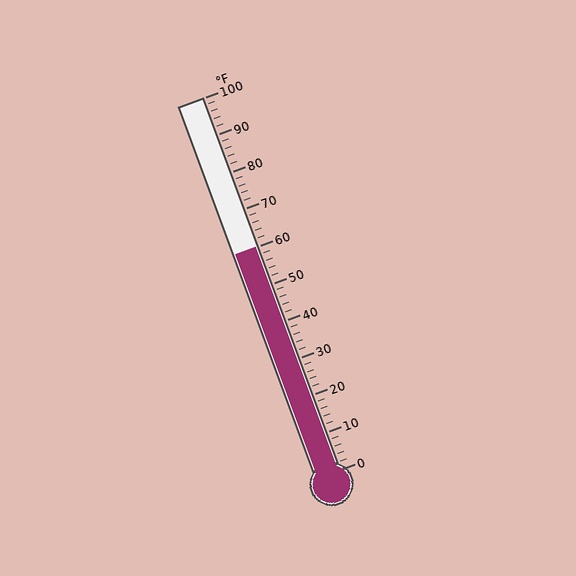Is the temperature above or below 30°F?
The temperature is above 30°F.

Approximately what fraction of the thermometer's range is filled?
The thermometer is filled to approximately 60% of its range.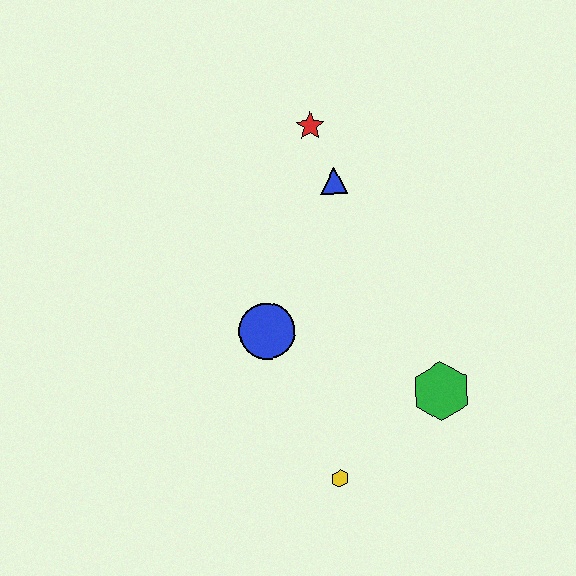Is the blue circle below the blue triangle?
Yes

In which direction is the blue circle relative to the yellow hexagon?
The blue circle is above the yellow hexagon.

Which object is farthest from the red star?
The yellow hexagon is farthest from the red star.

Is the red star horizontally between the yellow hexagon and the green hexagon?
No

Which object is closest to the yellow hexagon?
The green hexagon is closest to the yellow hexagon.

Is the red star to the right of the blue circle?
Yes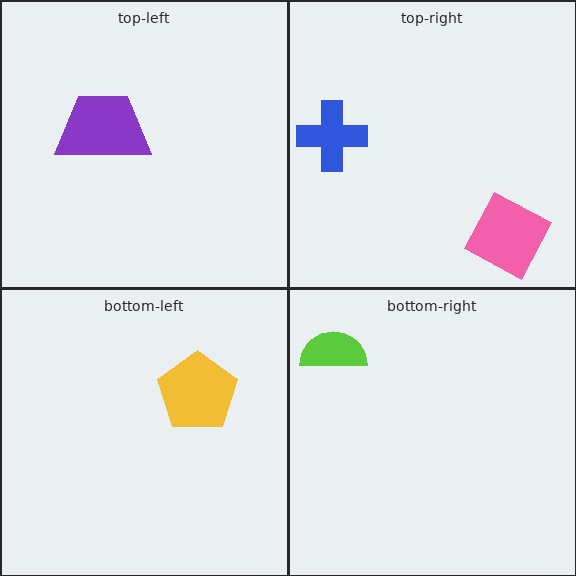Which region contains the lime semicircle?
The bottom-right region.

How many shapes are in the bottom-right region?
1.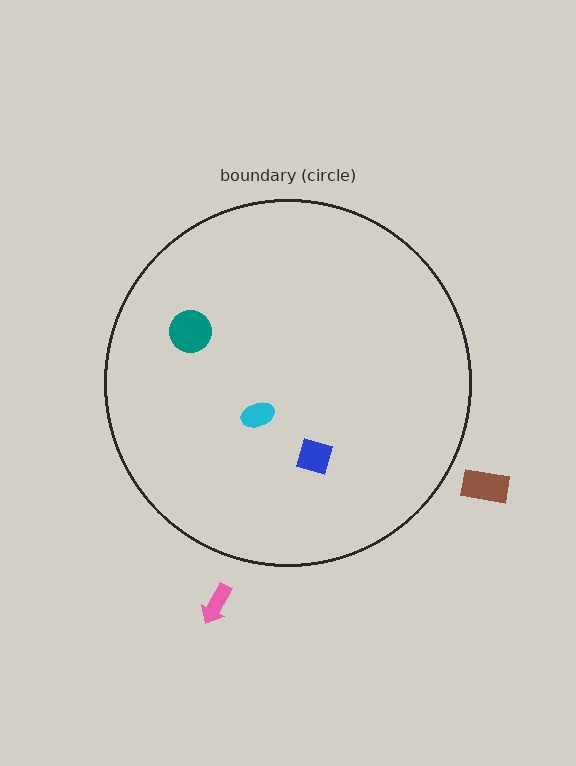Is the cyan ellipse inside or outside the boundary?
Inside.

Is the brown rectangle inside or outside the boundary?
Outside.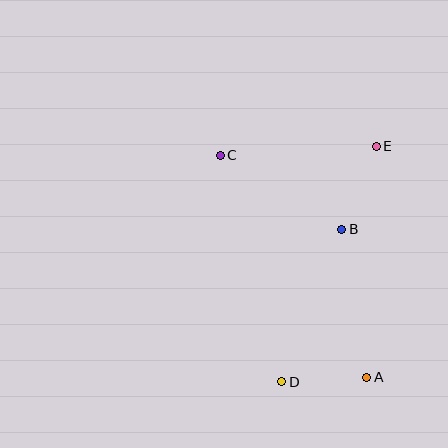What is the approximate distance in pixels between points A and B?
The distance between A and B is approximately 150 pixels.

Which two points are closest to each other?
Points A and D are closest to each other.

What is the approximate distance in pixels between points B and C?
The distance between B and C is approximately 142 pixels.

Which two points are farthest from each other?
Points A and C are farthest from each other.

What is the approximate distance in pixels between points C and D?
The distance between C and D is approximately 235 pixels.